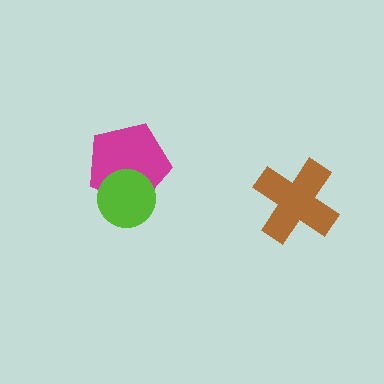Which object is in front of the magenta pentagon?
The lime circle is in front of the magenta pentagon.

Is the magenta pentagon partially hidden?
Yes, it is partially covered by another shape.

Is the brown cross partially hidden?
No, no other shape covers it.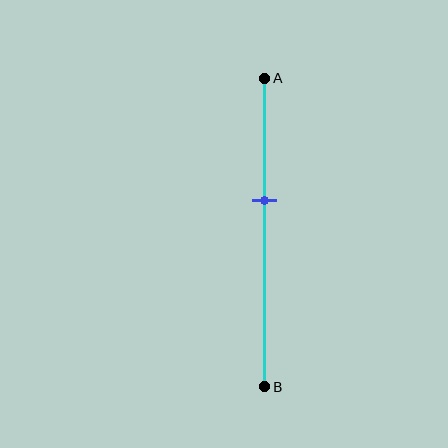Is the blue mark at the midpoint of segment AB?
No, the mark is at about 40% from A, not at the 50% midpoint.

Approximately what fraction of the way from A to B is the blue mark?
The blue mark is approximately 40% of the way from A to B.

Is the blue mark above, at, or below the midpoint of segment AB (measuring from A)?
The blue mark is above the midpoint of segment AB.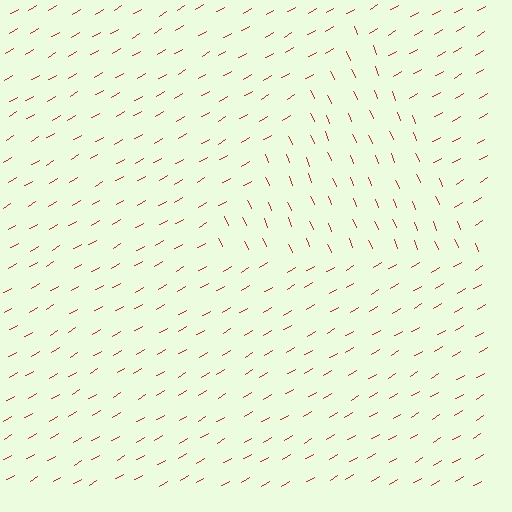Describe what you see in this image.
The image is filled with small red line segments. A triangle region in the image has lines oriented differently from the surrounding lines, creating a visible texture boundary.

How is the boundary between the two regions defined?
The boundary is defined purely by a change in line orientation (approximately 82 degrees difference). All lines are the same color and thickness.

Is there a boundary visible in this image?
Yes, there is a texture boundary formed by a change in line orientation.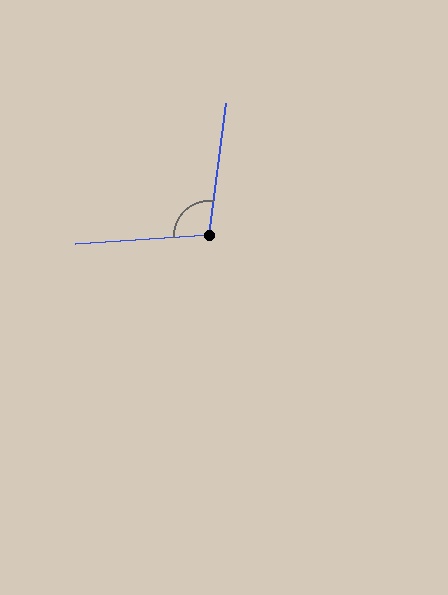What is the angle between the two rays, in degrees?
Approximately 101 degrees.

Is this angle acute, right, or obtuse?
It is obtuse.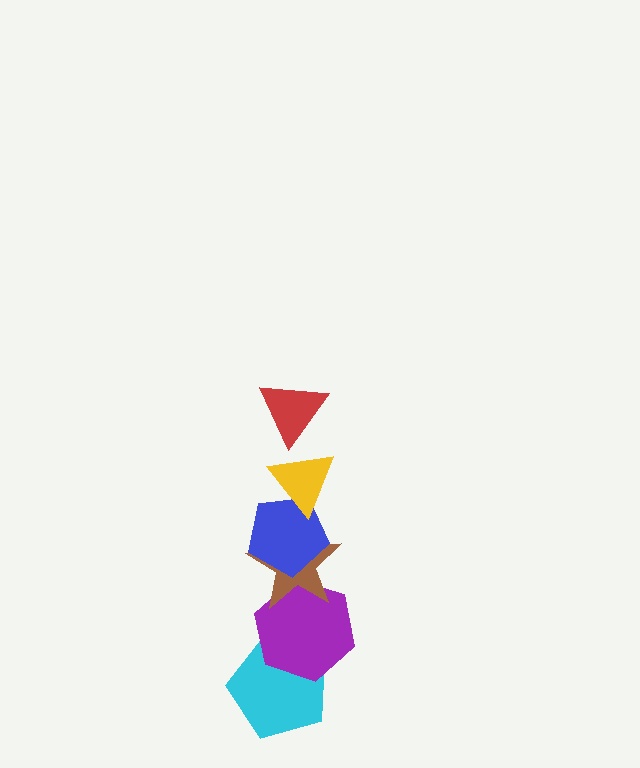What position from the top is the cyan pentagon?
The cyan pentagon is 6th from the top.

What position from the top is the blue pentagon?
The blue pentagon is 3rd from the top.